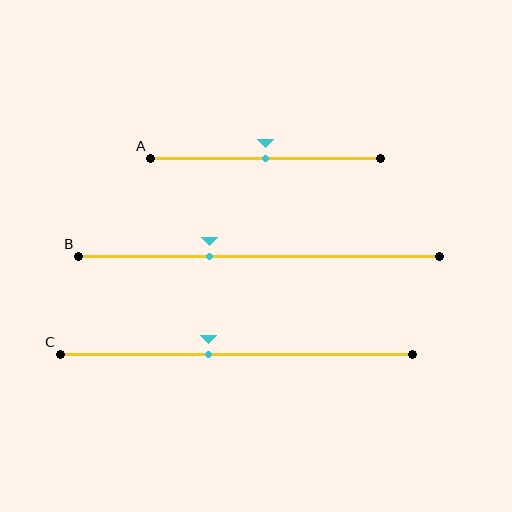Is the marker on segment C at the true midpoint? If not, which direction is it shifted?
No, the marker on segment C is shifted to the left by about 8% of the segment length.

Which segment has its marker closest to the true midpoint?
Segment A has its marker closest to the true midpoint.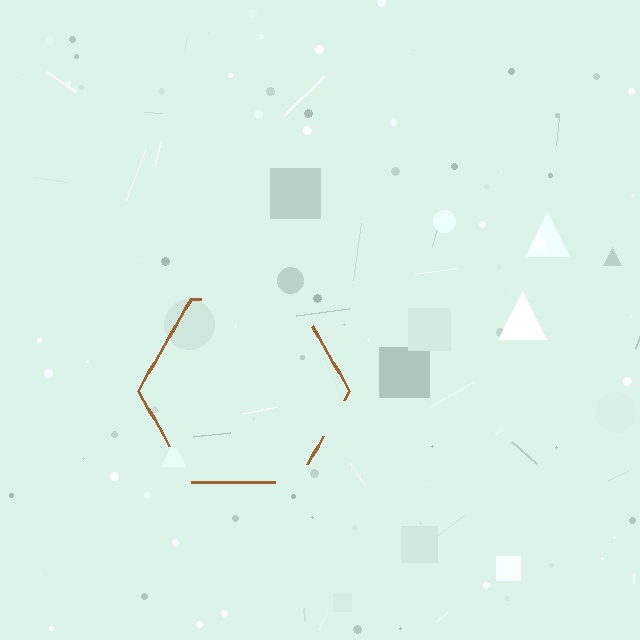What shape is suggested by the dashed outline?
The dashed outline suggests a hexagon.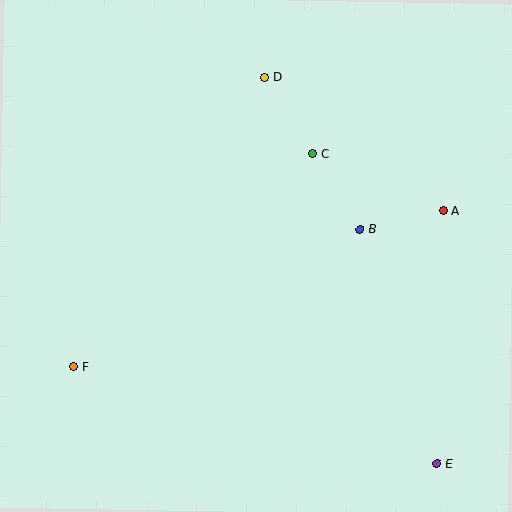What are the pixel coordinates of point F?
Point F is at (74, 367).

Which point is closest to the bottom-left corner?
Point F is closest to the bottom-left corner.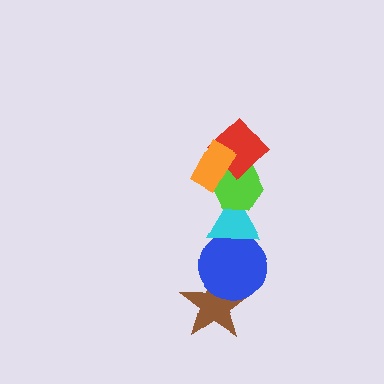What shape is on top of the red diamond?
The orange rectangle is on top of the red diamond.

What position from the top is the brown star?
The brown star is 6th from the top.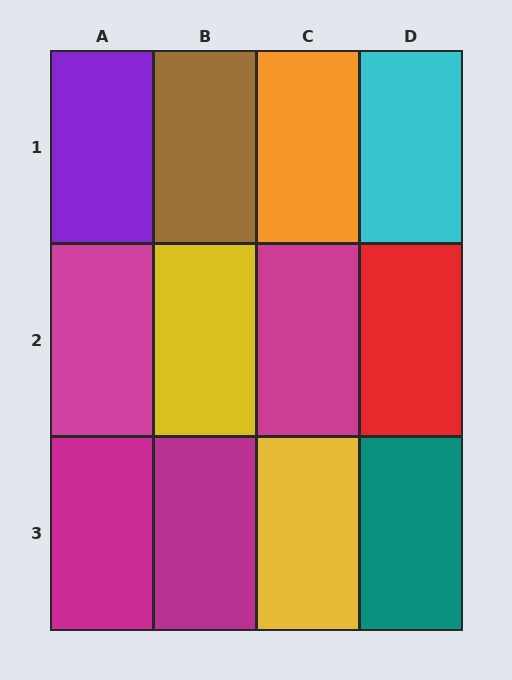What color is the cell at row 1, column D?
Cyan.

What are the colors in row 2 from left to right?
Magenta, yellow, magenta, red.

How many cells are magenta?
4 cells are magenta.